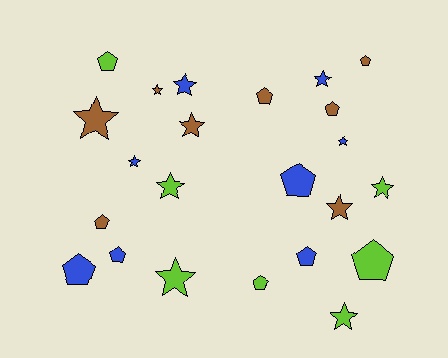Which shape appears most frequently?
Star, with 12 objects.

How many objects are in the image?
There are 23 objects.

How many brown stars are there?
There are 4 brown stars.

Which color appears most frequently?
Blue, with 8 objects.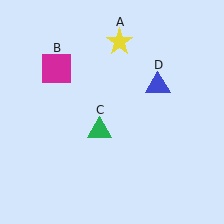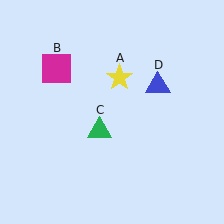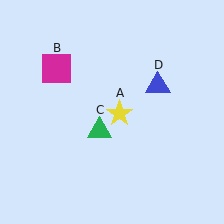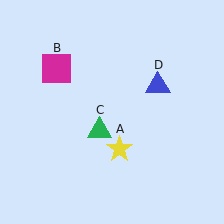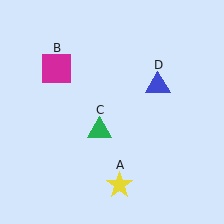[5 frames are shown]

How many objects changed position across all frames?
1 object changed position: yellow star (object A).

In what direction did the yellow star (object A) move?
The yellow star (object A) moved down.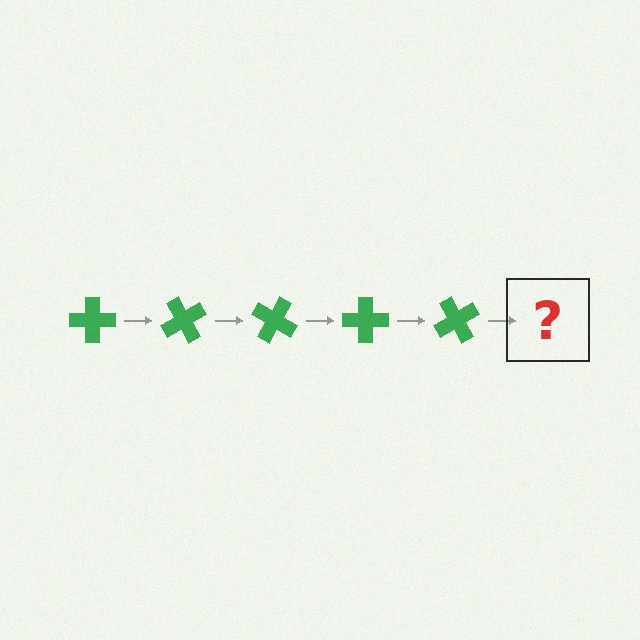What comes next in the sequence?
The next element should be a green cross rotated 300 degrees.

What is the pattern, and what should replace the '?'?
The pattern is that the cross rotates 60 degrees each step. The '?' should be a green cross rotated 300 degrees.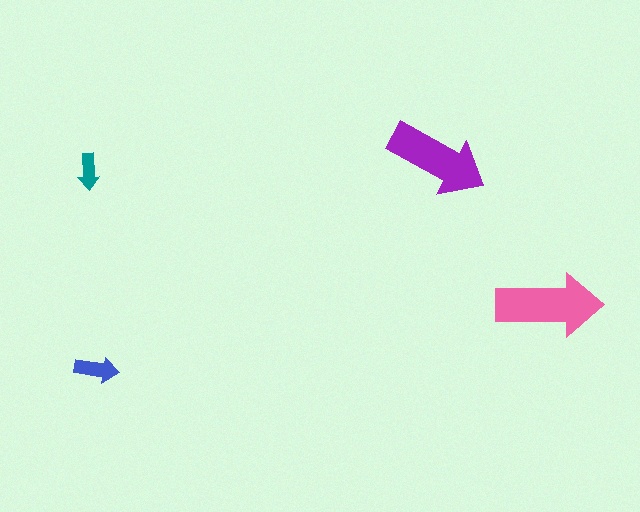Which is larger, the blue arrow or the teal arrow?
The blue one.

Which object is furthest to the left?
The teal arrow is leftmost.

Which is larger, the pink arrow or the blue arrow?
The pink one.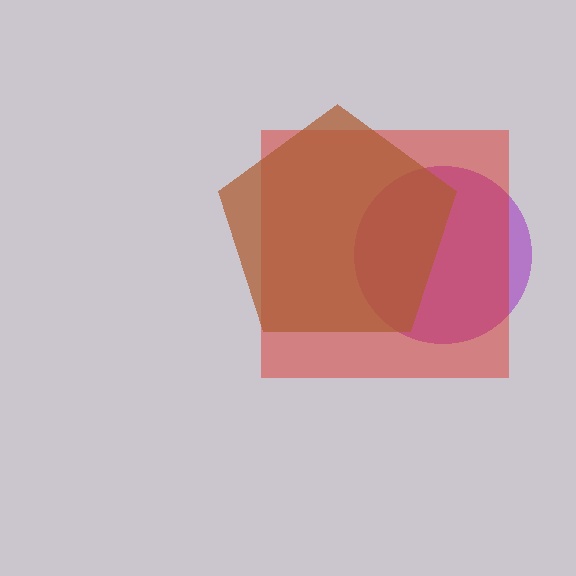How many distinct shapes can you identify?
There are 3 distinct shapes: a purple circle, a red square, a brown pentagon.